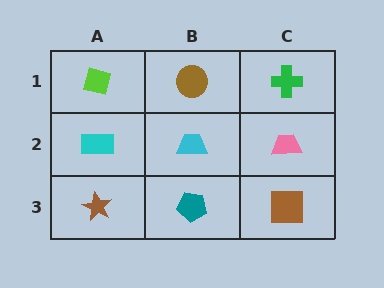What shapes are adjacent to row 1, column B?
A cyan trapezoid (row 2, column B), a lime square (row 1, column A), a green cross (row 1, column C).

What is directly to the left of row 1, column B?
A lime square.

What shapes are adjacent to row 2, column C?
A green cross (row 1, column C), a brown square (row 3, column C), a cyan trapezoid (row 2, column B).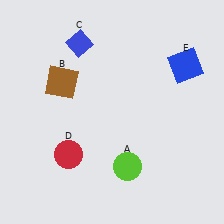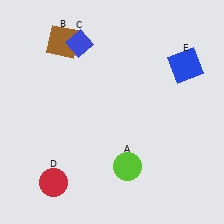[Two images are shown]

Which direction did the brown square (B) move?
The brown square (B) moved up.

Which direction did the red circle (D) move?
The red circle (D) moved down.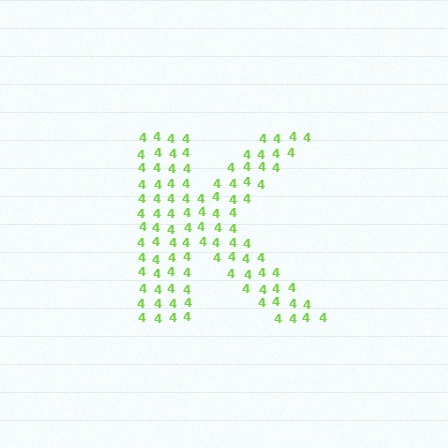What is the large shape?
The large shape is the letter K.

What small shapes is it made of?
It is made of small digit 4's.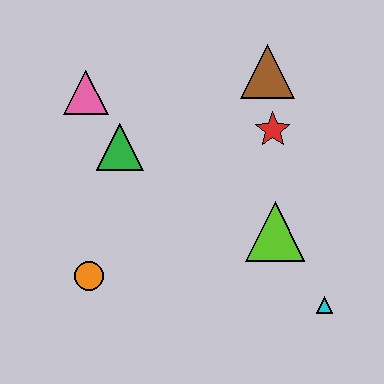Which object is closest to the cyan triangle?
The lime triangle is closest to the cyan triangle.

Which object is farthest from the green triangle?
The cyan triangle is farthest from the green triangle.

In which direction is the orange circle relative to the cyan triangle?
The orange circle is to the left of the cyan triangle.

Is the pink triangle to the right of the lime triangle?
No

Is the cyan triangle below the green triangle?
Yes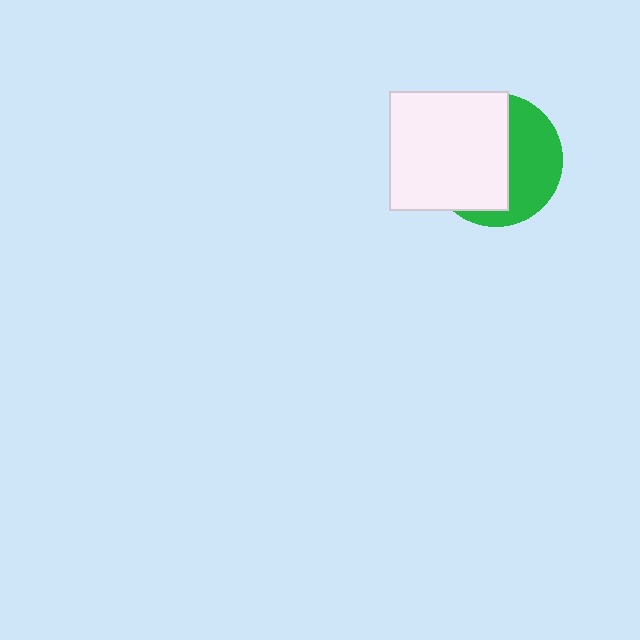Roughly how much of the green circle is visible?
A small part of it is visible (roughly 42%).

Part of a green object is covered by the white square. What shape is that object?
It is a circle.